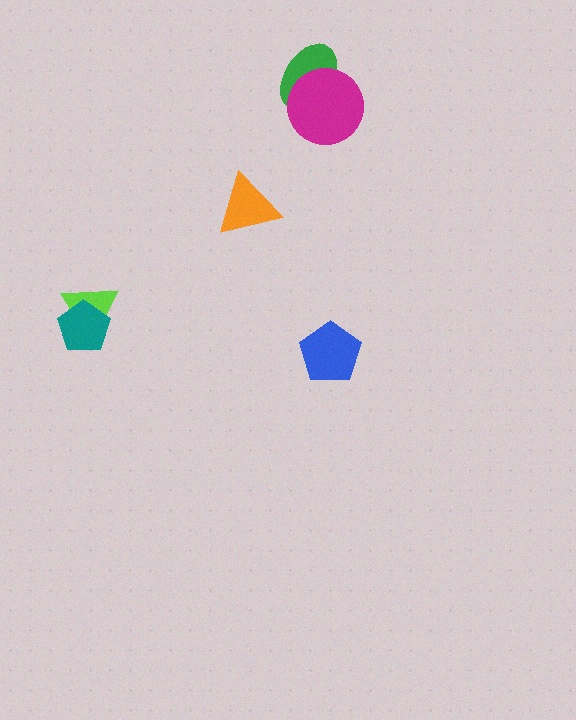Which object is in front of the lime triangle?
The teal pentagon is in front of the lime triangle.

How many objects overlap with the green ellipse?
1 object overlaps with the green ellipse.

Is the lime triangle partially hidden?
Yes, it is partially covered by another shape.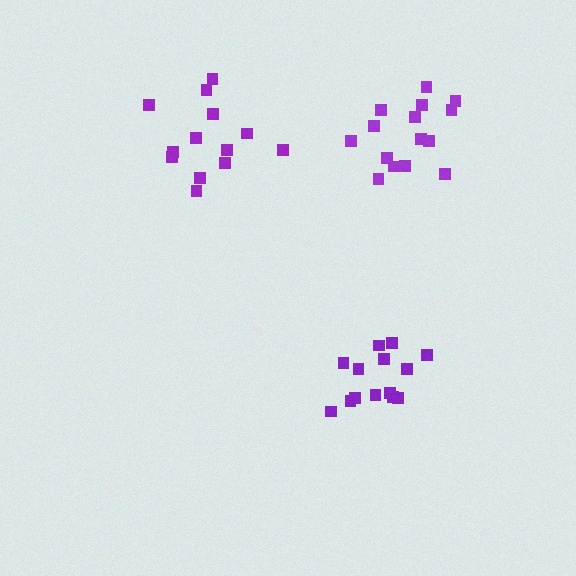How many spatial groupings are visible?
There are 3 spatial groupings.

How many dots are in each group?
Group 1: 13 dots, Group 2: 14 dots, Group 3: 15 dots (42 total).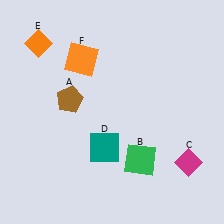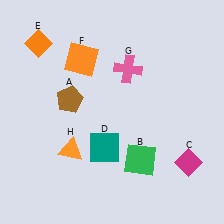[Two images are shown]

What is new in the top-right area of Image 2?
A pink cross (G) was added in the top-right area of Image 2.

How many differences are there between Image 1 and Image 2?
There are 2 differences between the two images.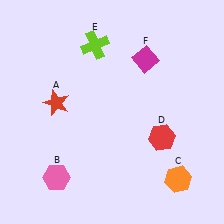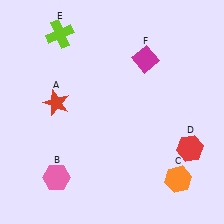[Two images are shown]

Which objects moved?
The objects that moved are: the red hexagon (D), the lime cross (E).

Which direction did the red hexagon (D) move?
The red hexagon (D) moved right.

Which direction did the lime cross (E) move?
The lime cross (E) moved left.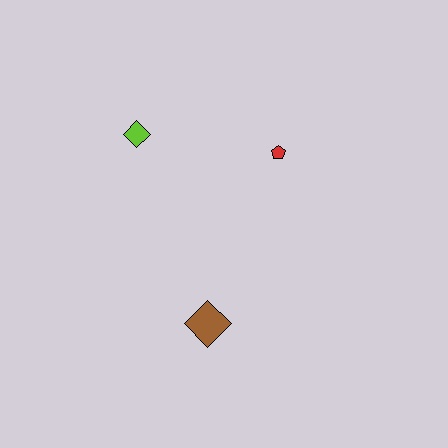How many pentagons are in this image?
There is 1 pentagon.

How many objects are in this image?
There are 3 objects.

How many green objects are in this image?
There are no green objects.